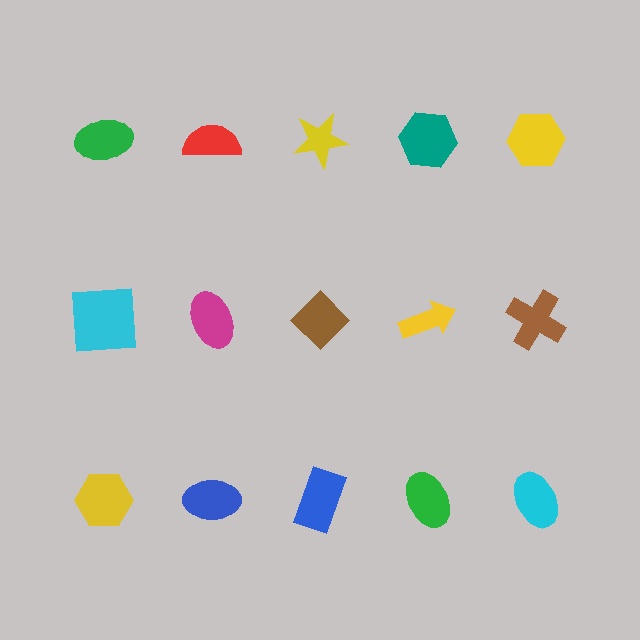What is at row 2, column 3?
A brown diamond.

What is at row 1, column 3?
A yellow star.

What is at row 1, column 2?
A red semicircle.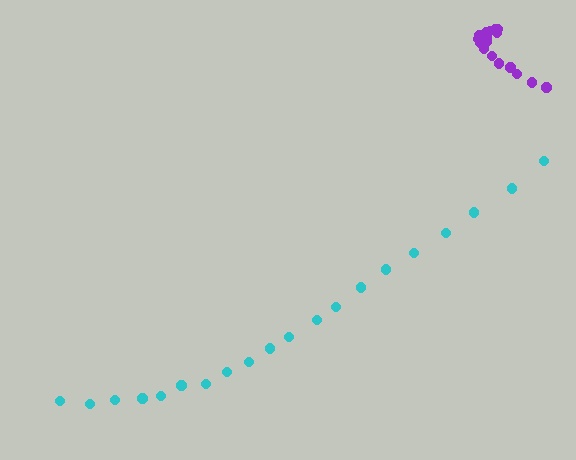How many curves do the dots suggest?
There are 2 distinct paths.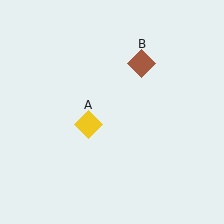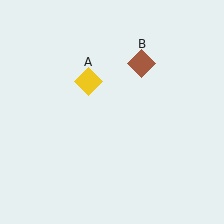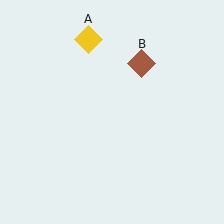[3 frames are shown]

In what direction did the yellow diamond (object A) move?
The yellow diamond (object A) moved up.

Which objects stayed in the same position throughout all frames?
Brown diamond (object B) remained stationary.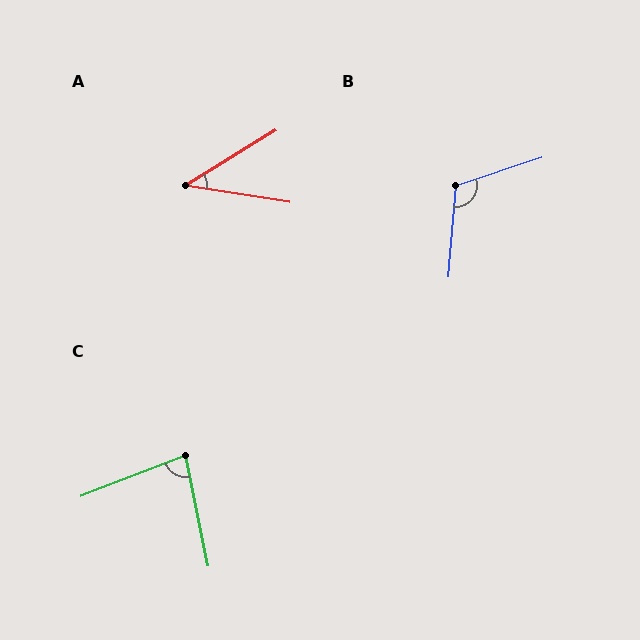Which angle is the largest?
B, at approximately 113 degrees.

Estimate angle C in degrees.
Approximately 80 degrees.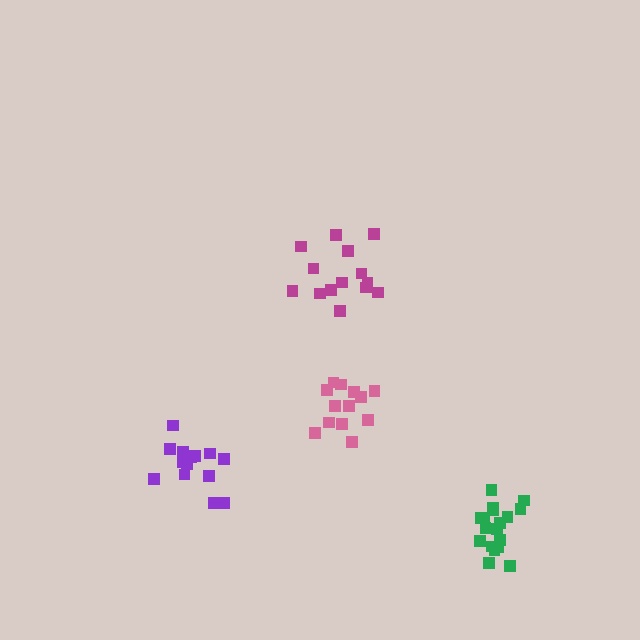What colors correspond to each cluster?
The clusters are colored: purple, green, pink, magenta.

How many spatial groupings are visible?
There are 4 spatial groupings.